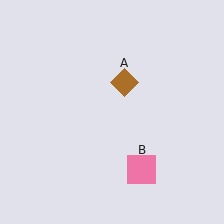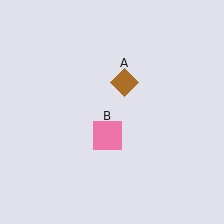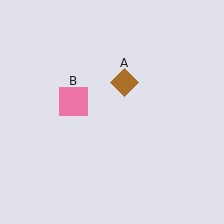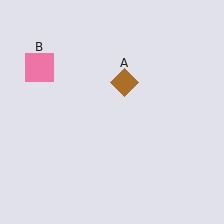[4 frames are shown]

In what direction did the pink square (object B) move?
The pink square (object B) moved up and to the left.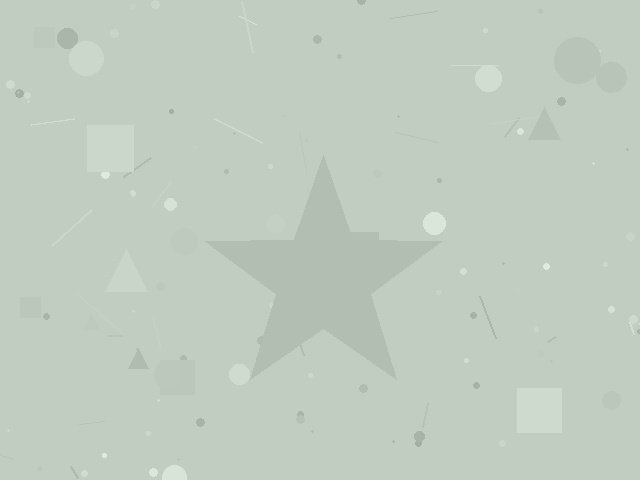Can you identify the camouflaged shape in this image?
The camouflaged shape is a star.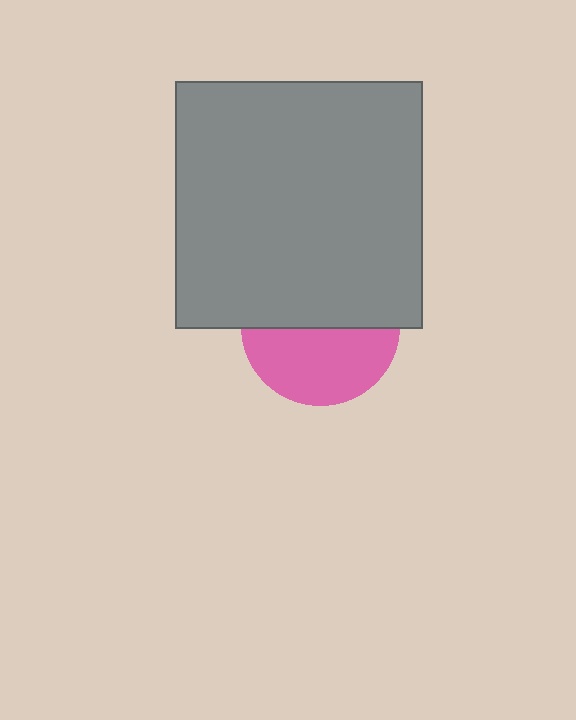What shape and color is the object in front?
The object in front is a gray square.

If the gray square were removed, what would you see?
You would see the complete pink circle.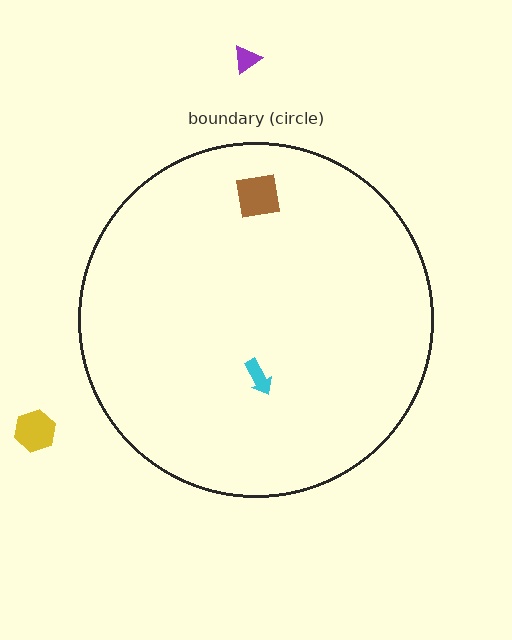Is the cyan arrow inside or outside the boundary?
Inside.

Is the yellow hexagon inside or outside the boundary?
Outside.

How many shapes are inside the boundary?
2 inside, 2 outside.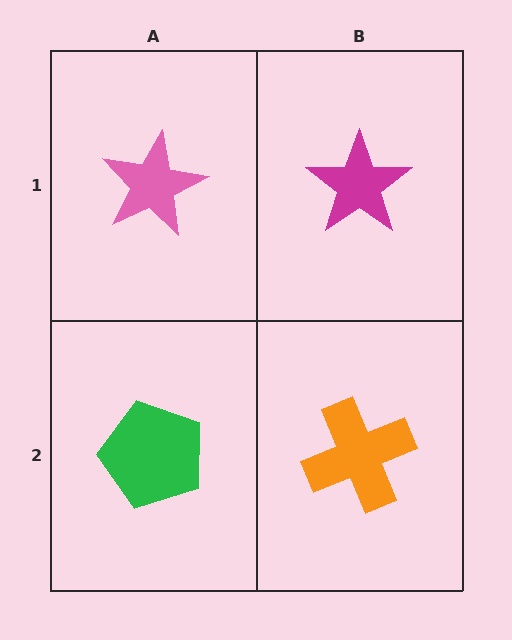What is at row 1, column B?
A magenta star.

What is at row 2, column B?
An orange cross.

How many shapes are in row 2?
2 shapes.